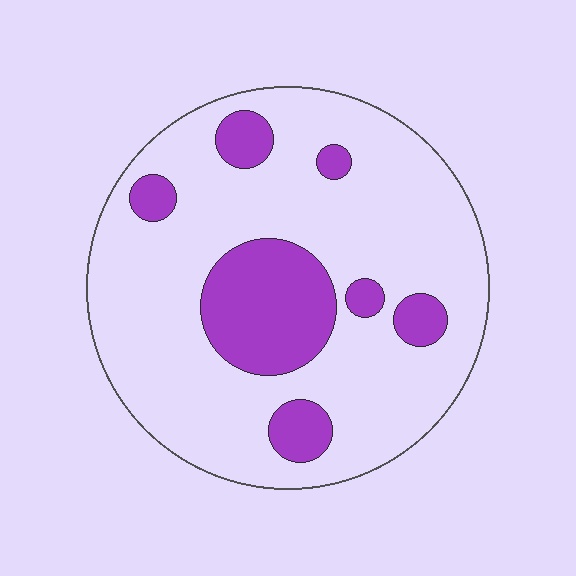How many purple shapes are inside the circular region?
7.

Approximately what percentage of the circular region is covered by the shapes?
Approximately 20%.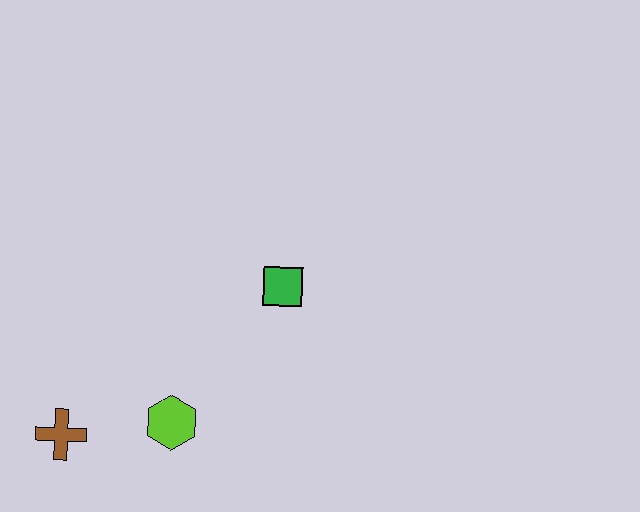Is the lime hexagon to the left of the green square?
Yes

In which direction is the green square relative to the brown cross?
The green square is to the right of the brown cross.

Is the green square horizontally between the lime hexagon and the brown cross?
No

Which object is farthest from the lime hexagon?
The green square is farthest from the lime hexagon.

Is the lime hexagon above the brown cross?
Yes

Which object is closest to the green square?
The lime hexagon is closest to the green square.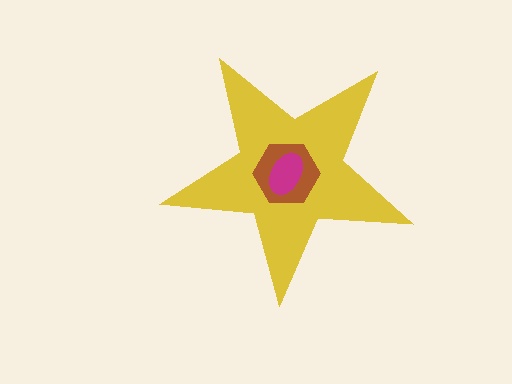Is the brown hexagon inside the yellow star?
Yes.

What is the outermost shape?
The yellow star.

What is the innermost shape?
The magenta ellipse.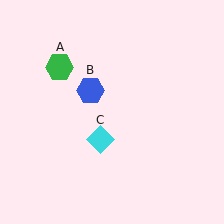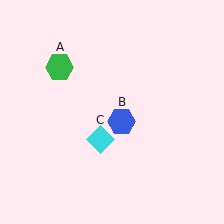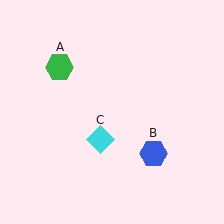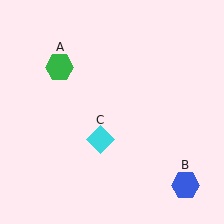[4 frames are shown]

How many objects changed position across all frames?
1 object changed position: blue hexagon (object B).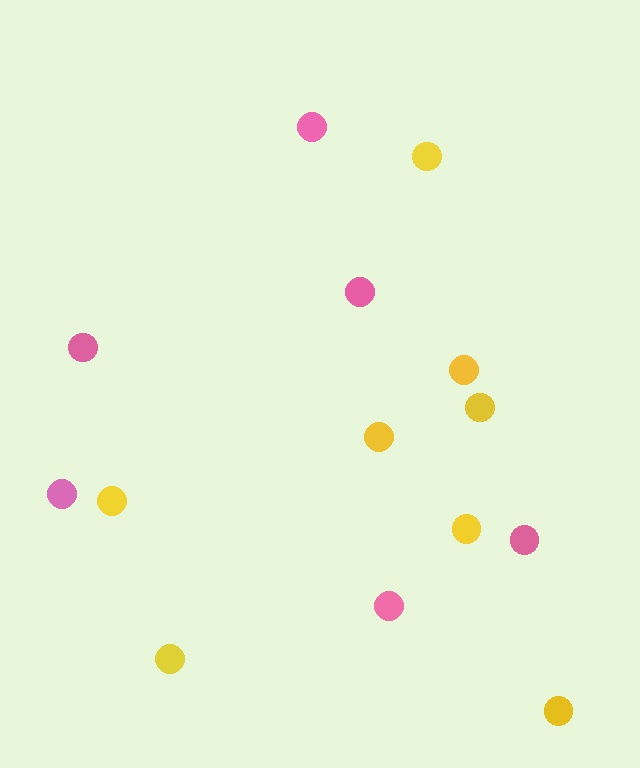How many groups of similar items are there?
There are 2 groups: one group of pink circles (6) and one group of yellow circles (8).